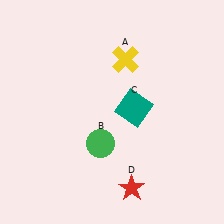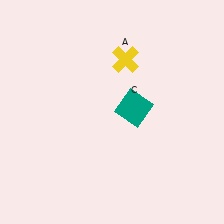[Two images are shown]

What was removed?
The green circle (B), the red star (D) were removed in Image 2.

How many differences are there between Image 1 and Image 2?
There are 2 differences between the two images.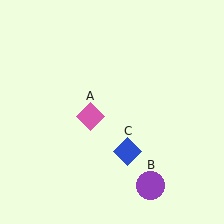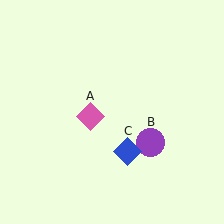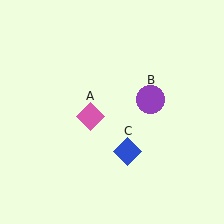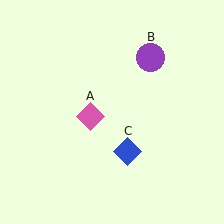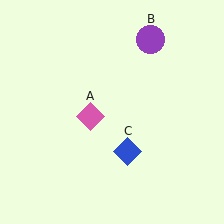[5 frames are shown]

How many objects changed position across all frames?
1 object changed position: purple circle (object B).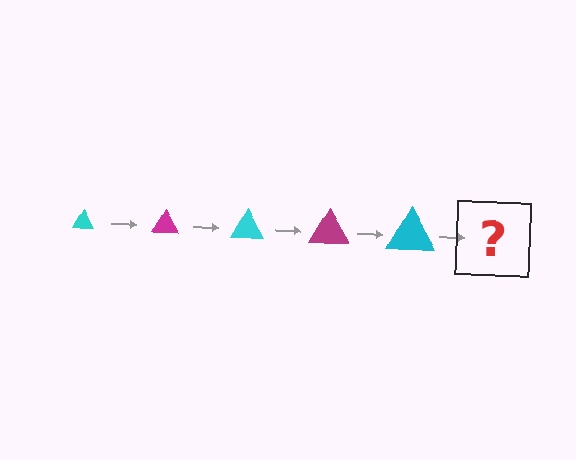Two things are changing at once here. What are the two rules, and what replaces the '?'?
The two rules are that the triangle grows larger each step and the color cycles through cyan and magenta. The '?' should be a magenta triangle, larger than the previous one.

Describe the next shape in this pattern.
It should be a magenta triangle, larger than the previous one.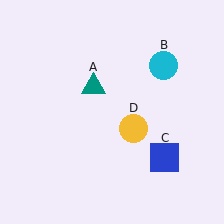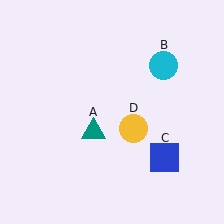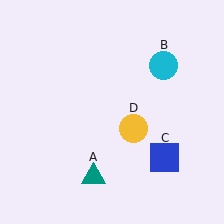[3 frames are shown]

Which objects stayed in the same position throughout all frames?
Cyan circle (object B) and blue square (object C) and yellow circle (object D) remained stationary.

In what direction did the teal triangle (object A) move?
The teal triangle (object A) moved down.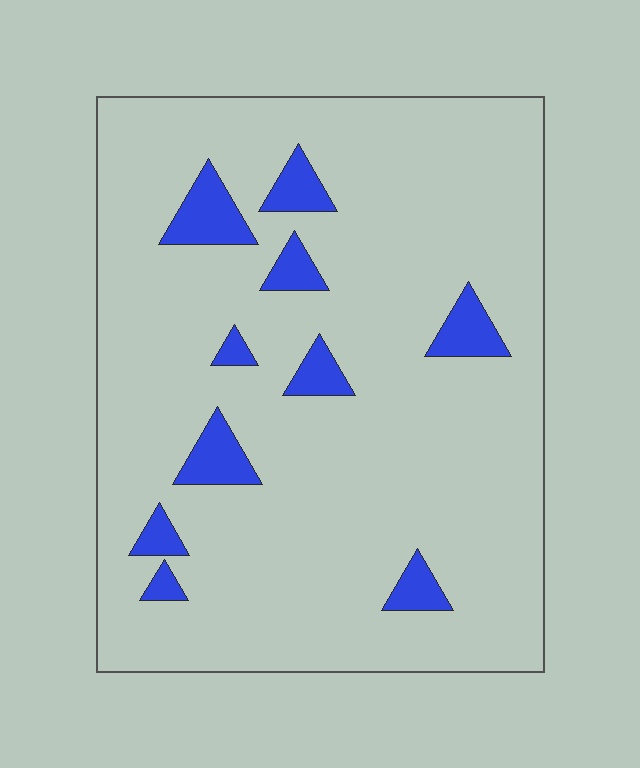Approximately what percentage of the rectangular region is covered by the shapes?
Approximately 10%.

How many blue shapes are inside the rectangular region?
10.